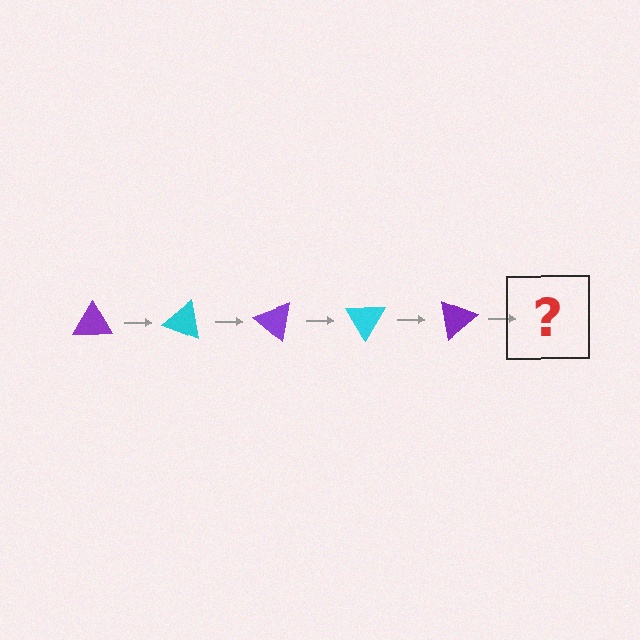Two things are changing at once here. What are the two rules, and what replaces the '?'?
The two rules are that it rotates 20 degrees each step and the color cycles through purple and cyan. The '?' should be a cyan triangle, rotated 100 degrees from the start.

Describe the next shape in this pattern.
It should be a cyan triangle, rotated 100 degrees from the start.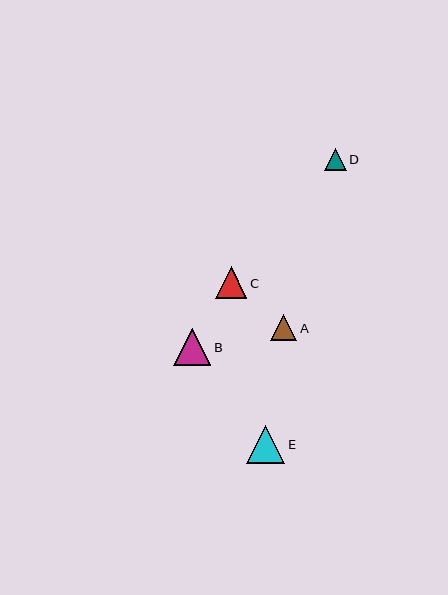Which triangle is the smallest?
Triangle D is the smallest with a size of approximately 21 pixels.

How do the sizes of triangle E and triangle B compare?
Triangle E and triangle B are approximately the same size.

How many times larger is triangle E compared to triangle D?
Triangle E is approximately 1.8 times the size of triangle D.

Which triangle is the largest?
Triangle E is the largest with a size of approximately 38 pixels.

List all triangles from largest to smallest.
From largest to smallest: E, B, C, A, D.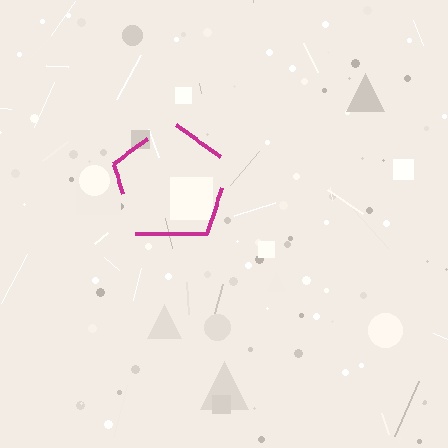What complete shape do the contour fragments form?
The contour fragments form a pentagon.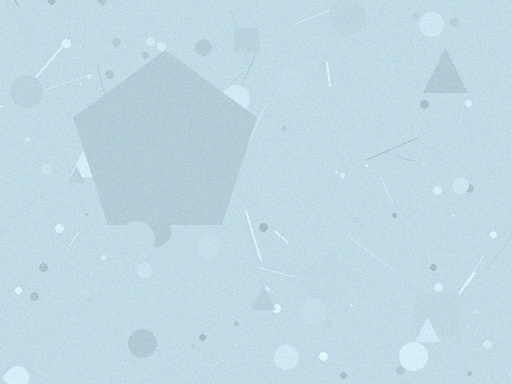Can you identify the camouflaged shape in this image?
The camouflaged shape is a pentagon.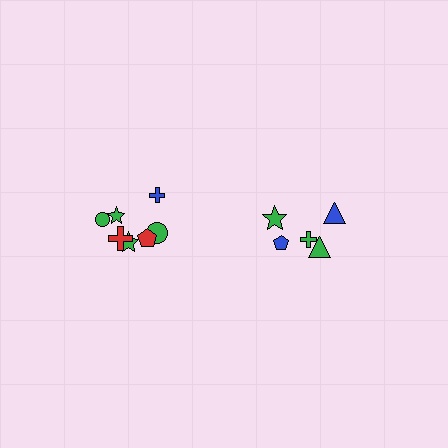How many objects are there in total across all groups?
There are 12 objects.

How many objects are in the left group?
There are 7 objects.